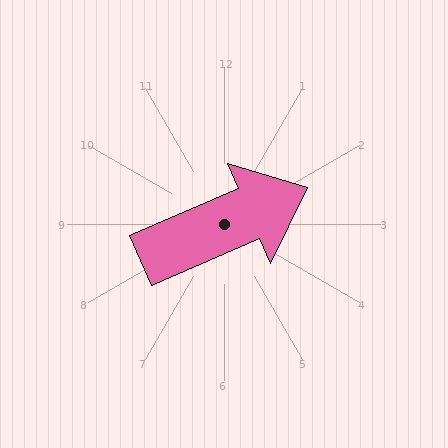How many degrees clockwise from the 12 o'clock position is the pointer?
Approximately 67 degrees.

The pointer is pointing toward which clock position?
Roughly 2 o'clock.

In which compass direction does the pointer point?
Northeast.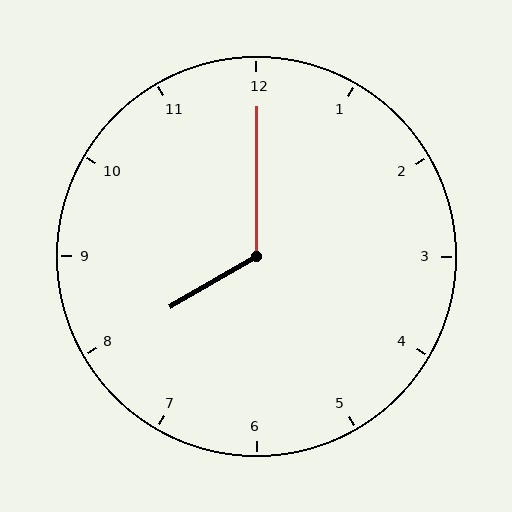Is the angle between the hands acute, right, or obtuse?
It is obtuse.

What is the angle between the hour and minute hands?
Approximately 120 degrees.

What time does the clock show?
8:00.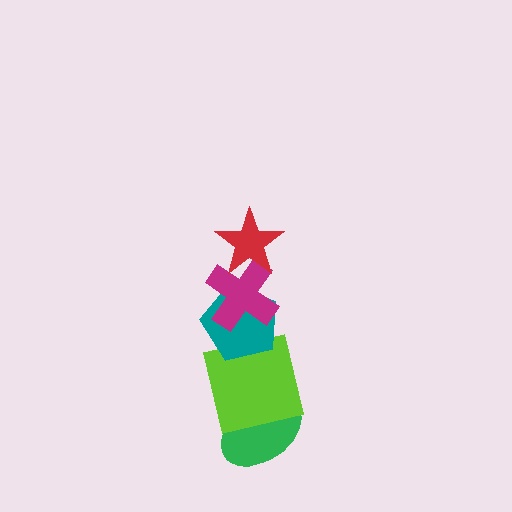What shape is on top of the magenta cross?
The red star is on top of the magenta cross.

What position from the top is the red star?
The red star is 1st from the top.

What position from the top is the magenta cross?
The magenta cross is 2nd from the top.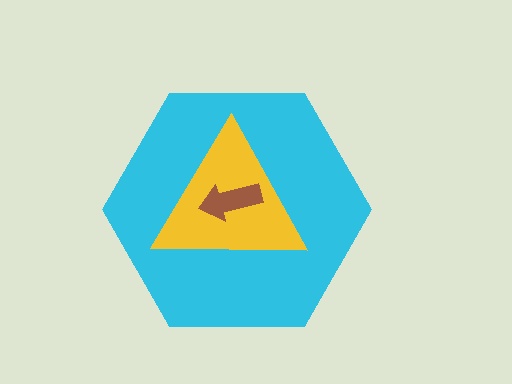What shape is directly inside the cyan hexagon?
The yellow triangle.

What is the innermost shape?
The brown arrow.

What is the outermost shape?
The cyan hexagon.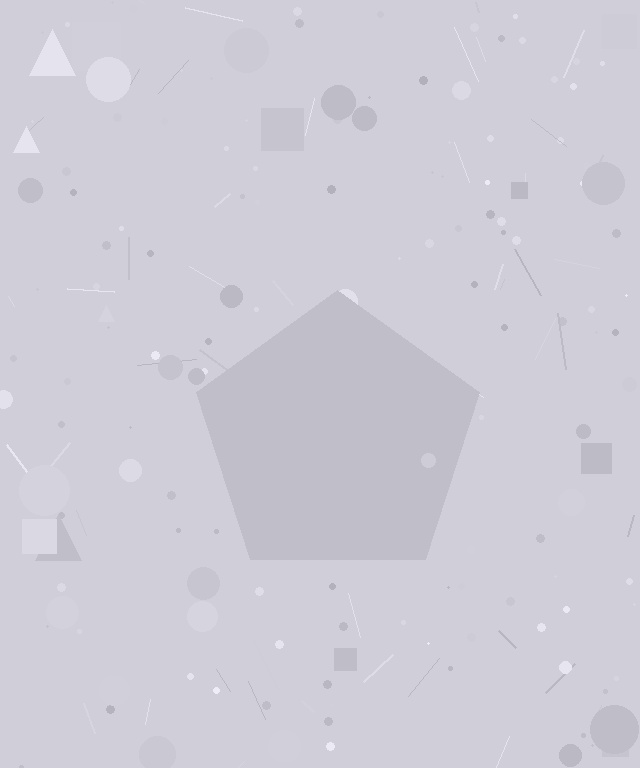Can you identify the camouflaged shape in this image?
The camouflaged shape is a pentagon.